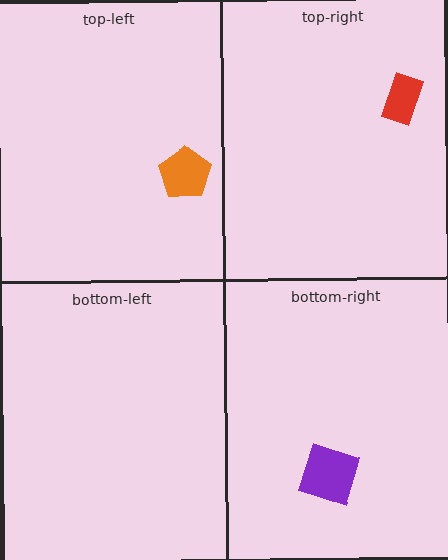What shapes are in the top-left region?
The orange pentagon.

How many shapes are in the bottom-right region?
1.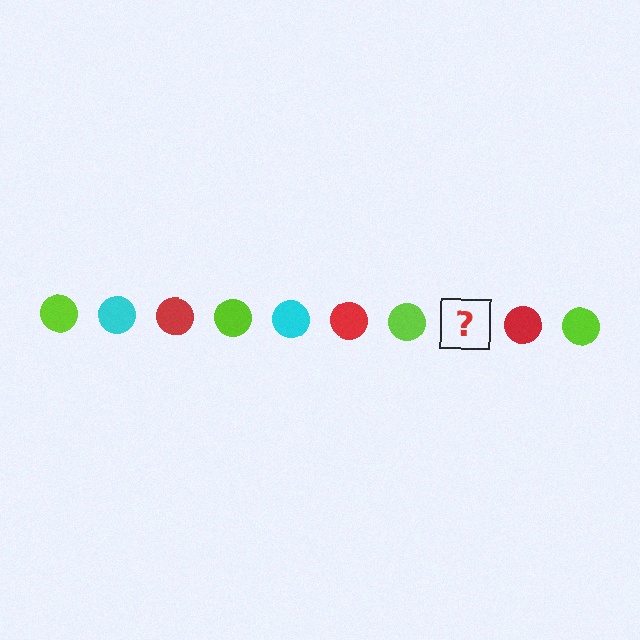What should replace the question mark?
The question mark should be replaced with a cyan circle.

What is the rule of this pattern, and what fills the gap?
The rule is that the pattern cycles through lime, cyan, red circles. The gap should be filled with a cyan circle.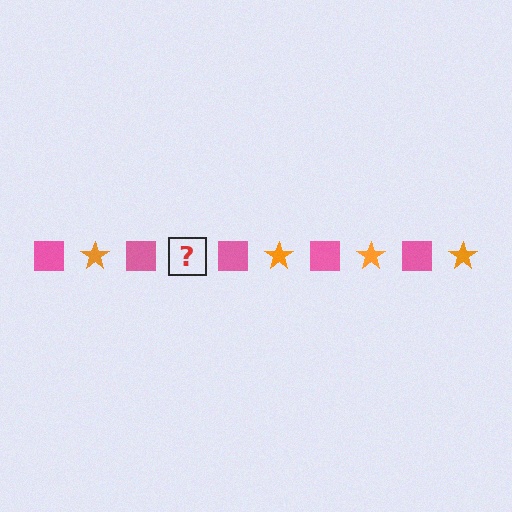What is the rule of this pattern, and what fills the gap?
The rule is that the pattern alternates between pink square and orange star. The gap should be filled with an orange star.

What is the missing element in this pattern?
The missing element is an orange star.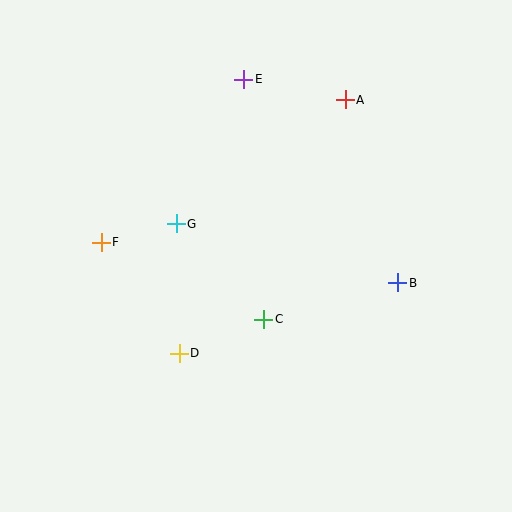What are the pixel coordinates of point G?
Point G is at (176, 224).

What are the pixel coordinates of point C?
Point C is at (264, 319).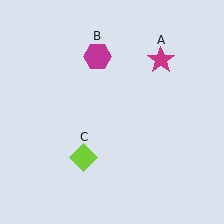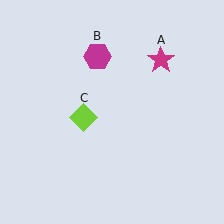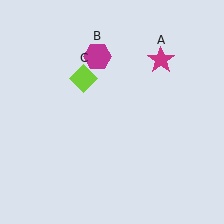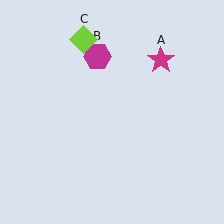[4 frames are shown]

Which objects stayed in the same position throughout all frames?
Magenta star (object A) and magenta hexagon (object B) remained stationary.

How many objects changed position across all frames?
1 object changed position: lime diamond (object C).